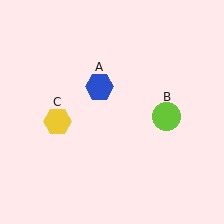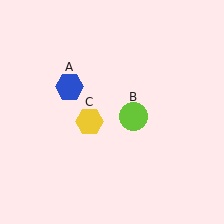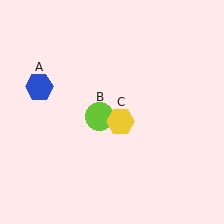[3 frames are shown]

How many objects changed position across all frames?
3 objects changed position: blue hexagon (object A), lime circle (object B), yellow hexagon (object C).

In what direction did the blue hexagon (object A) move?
The blue hexagon (object A) moved left.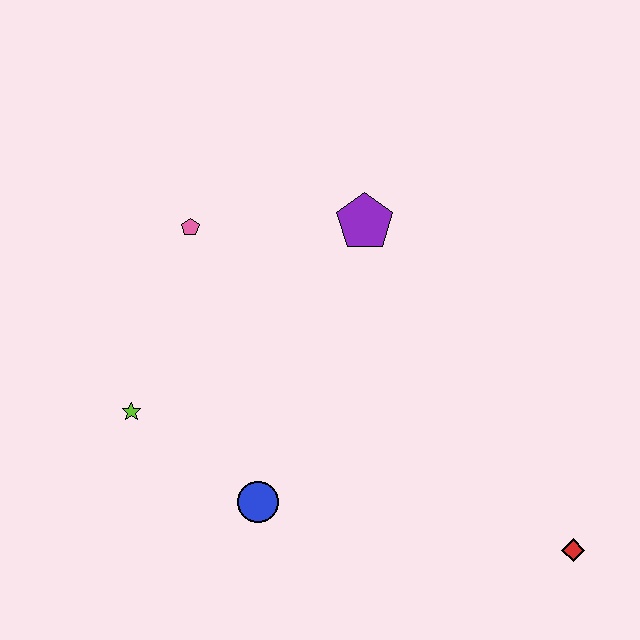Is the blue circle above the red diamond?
Yes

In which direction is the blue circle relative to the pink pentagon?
The blue circle is below the pink pentagon.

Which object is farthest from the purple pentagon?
The red diamond is farthest from the purple pentagon.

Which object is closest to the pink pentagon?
The purple pentagon is closest to the pink pentagon.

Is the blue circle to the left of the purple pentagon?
Yes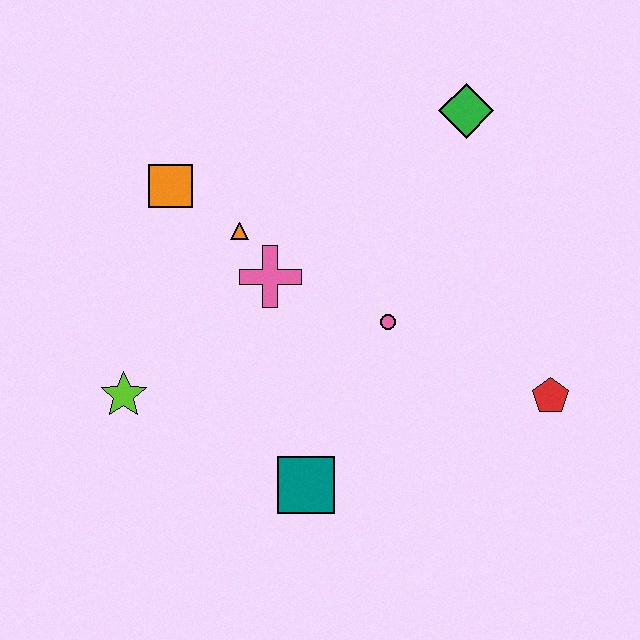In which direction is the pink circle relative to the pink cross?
The pink circle is to the right of the pink cross.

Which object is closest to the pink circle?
The pink cross is closest to the pink circle.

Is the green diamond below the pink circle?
No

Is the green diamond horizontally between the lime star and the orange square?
No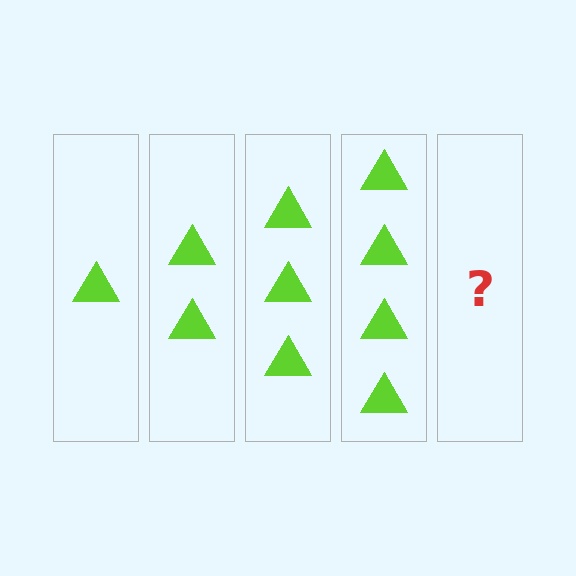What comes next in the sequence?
The next element should be 5 triangles.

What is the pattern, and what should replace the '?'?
The pattern is that each step adds one more triangle. The '?' should be 5 triangles.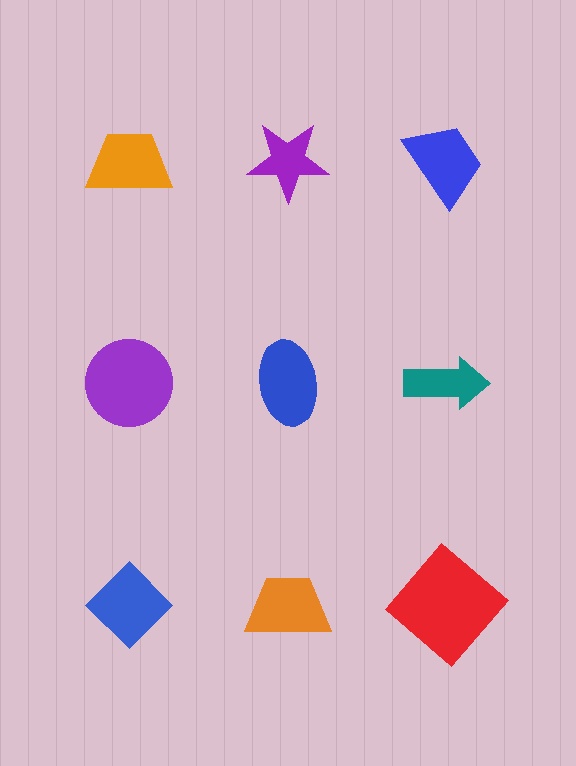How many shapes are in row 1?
3 shapes.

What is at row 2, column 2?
A blue ellipse.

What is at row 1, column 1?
An orange trapezoid.